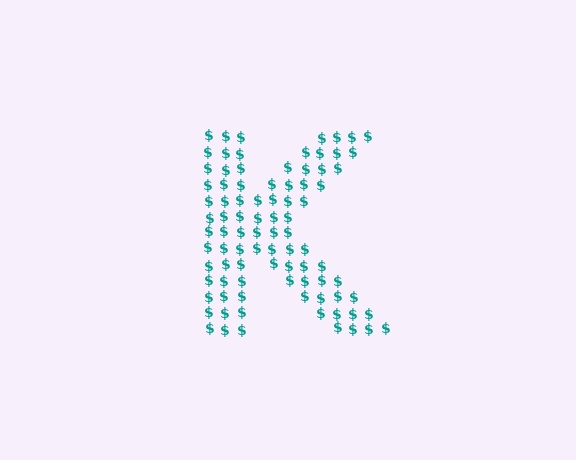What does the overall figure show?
The overall figure shows the letter K.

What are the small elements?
The small elements are dollar signs.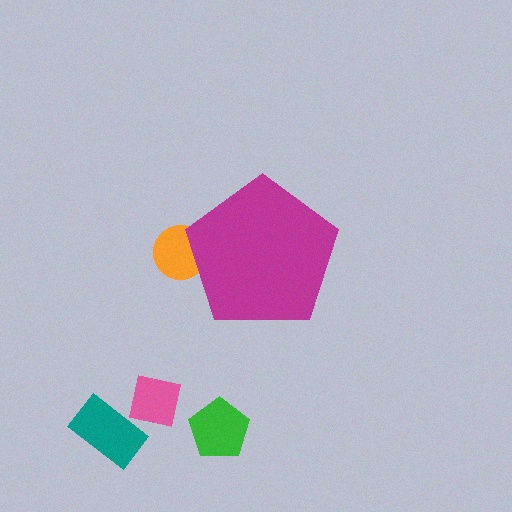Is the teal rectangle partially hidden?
No, the teal rectangle is fully visible.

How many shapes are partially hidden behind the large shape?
1 shape is partially hidden.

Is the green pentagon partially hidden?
No, the green pentagon is fully visible.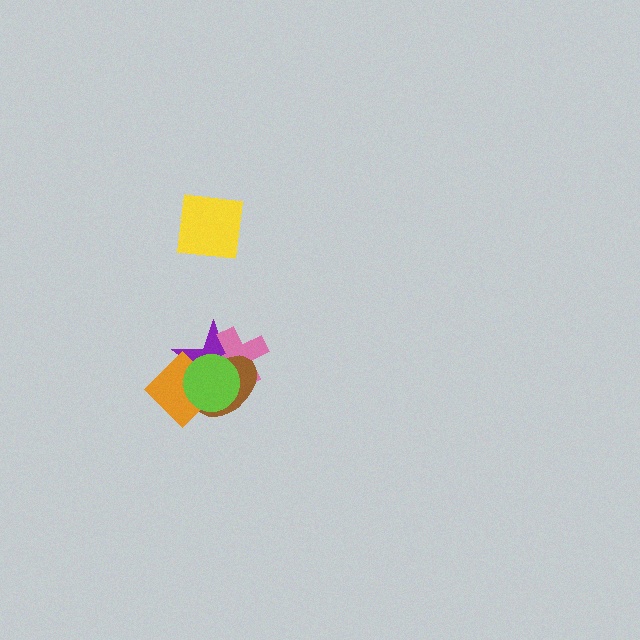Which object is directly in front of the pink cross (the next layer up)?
The brown ellipse is directly in front of the pink cross.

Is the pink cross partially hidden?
Yes, it is partially covered by another shape.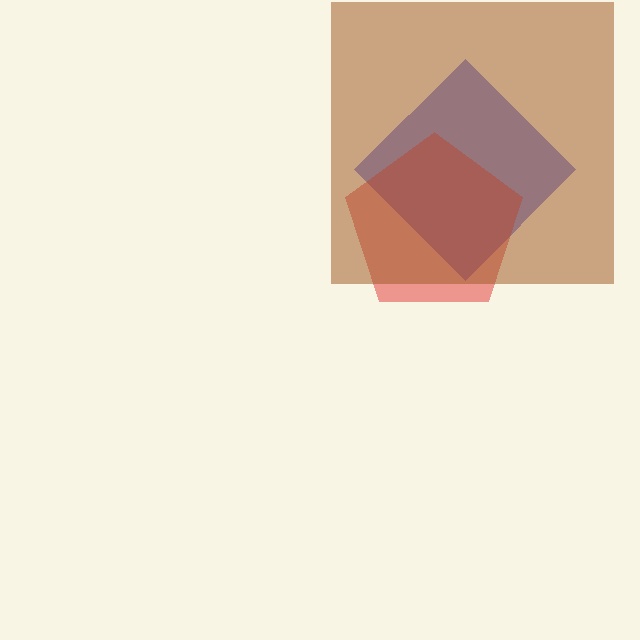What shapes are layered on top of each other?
The layered shapes are: a blue diamond, a red pentagon, a brown square.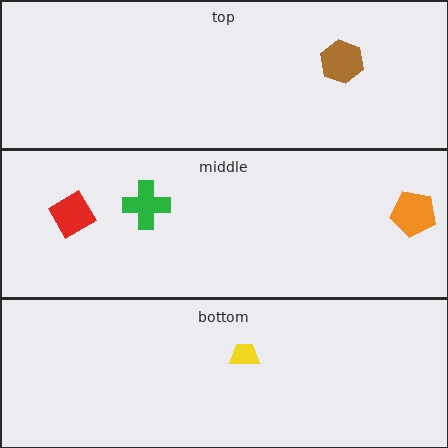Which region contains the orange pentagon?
The middle region.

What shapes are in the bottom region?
The yellow trapezoid.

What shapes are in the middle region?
The red diamond, the green cross, the orange pentagon.